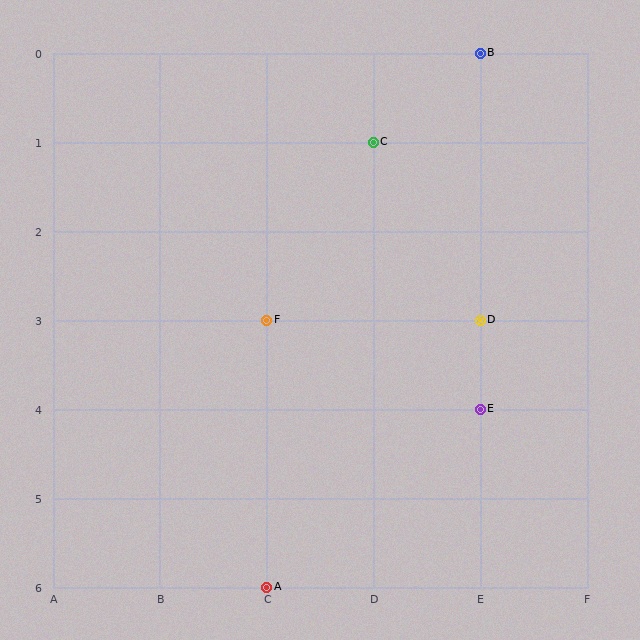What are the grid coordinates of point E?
Point E is at grid coordinates (E, 4).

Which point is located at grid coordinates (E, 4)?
Point E is at (E, 4).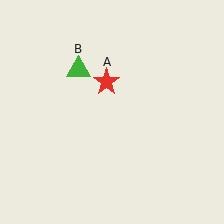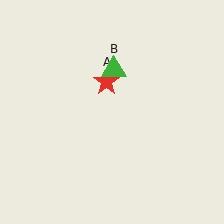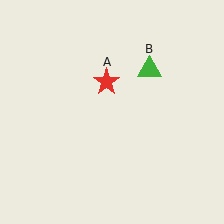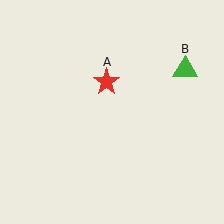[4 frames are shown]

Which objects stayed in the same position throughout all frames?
Red star (object A) remained stationary.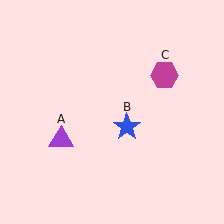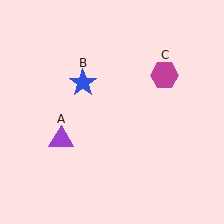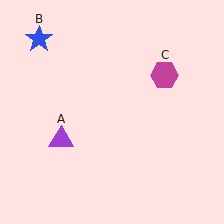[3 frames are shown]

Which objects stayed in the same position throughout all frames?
Purple triangle (object A) and magenta hexagon (object C) remained stationary.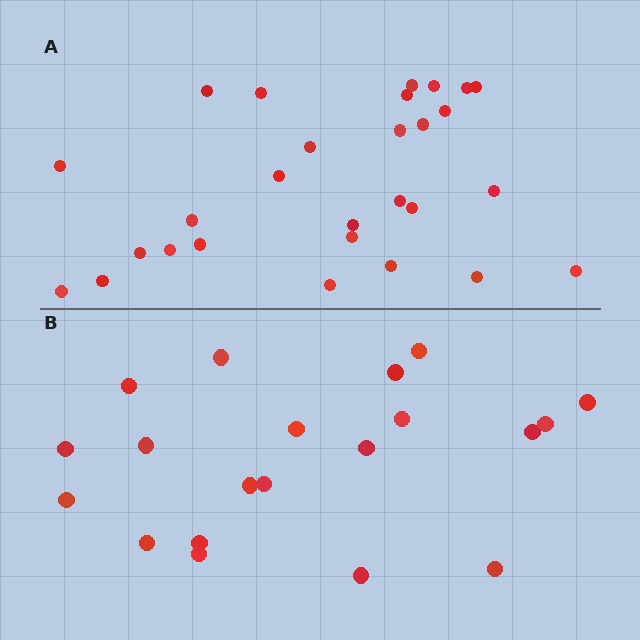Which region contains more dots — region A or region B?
Region A (the top region) has more dots.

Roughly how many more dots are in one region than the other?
Region A has roughly 8 or so more dots than region B.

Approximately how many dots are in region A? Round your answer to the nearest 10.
About 30 dots. (The exact count is 28, which rounds to 30.)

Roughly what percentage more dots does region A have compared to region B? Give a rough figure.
About 40% more.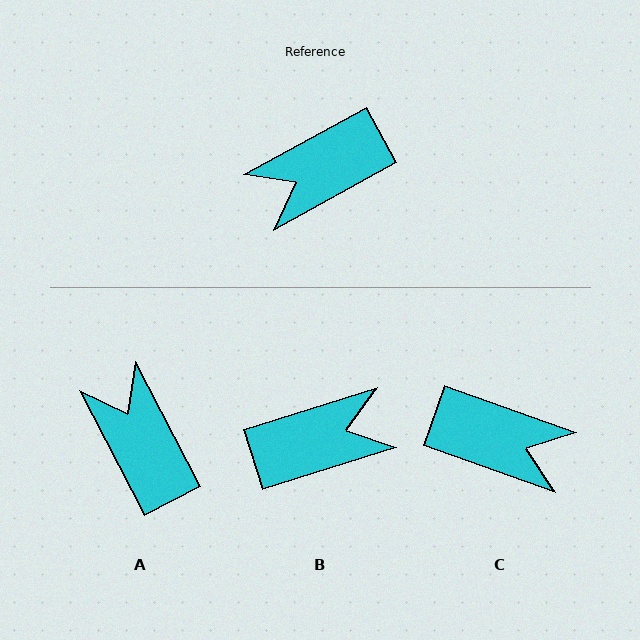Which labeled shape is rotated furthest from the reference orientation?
B, about 169 degrees away.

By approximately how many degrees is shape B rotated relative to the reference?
Approximately 169 degrees counter-clockwise.